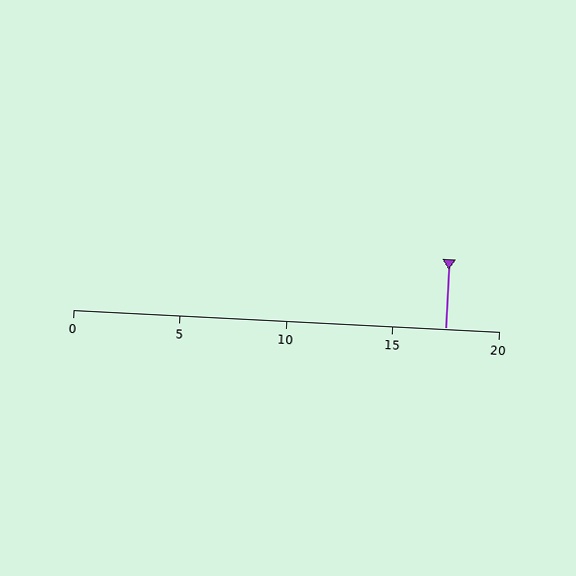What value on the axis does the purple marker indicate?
The marker indicates approximately 17.5.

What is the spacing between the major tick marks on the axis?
The major ticks are spaced 5 apart.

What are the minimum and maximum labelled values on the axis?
The axis runs from 0 to 20.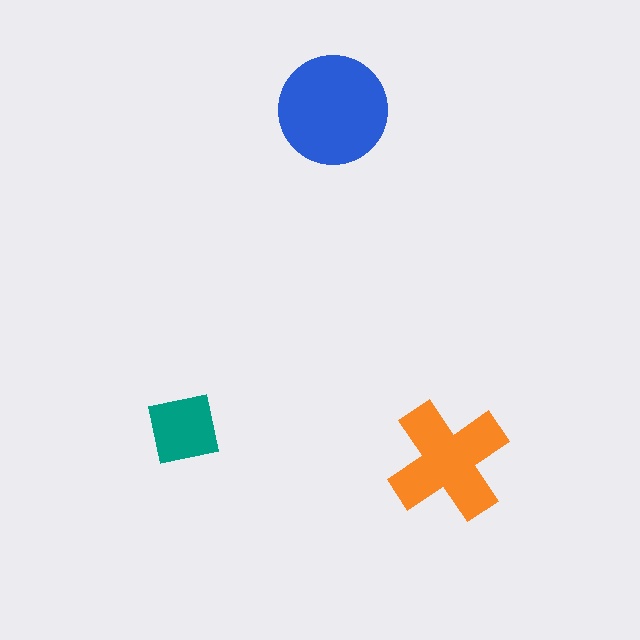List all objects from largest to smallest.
The blue circle, the orange cross, the teal square.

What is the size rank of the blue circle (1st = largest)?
1st.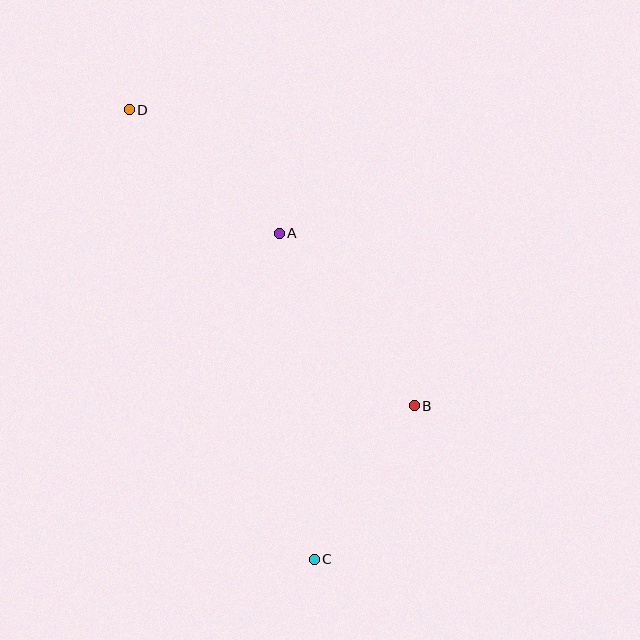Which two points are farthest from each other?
Points C and D are farthest from each other.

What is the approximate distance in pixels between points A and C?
The distance between A and C is approximately 328 pixels.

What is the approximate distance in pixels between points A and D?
The distance between A and D is approximately 194 pixels.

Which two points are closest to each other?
Points B and C are closest to each other.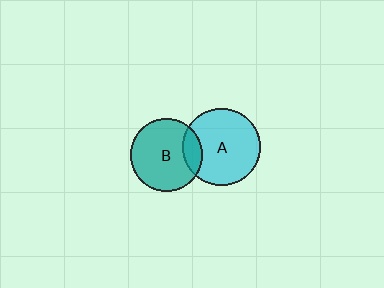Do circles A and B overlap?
Yes.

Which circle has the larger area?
Circle A (cyan).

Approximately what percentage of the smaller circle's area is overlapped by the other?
Approximately 15%.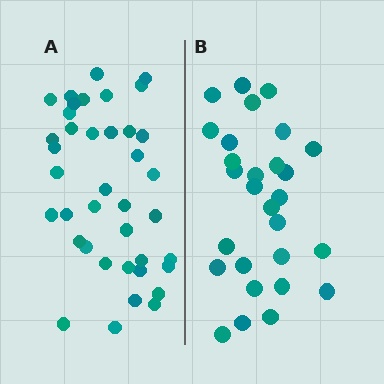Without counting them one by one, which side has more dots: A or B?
Region A (the left region) has more dots.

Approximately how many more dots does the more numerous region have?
Region A has roughly 12 or so more dots than region B.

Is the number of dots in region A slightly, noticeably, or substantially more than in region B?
Region A has noticeably more, but not dramatically so. The ratio is roughly 1.4 to 1.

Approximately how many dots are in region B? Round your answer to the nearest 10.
About 30 dots. (The exact count is 28, which rounds to 30.)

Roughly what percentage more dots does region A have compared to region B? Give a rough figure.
About 40% more.